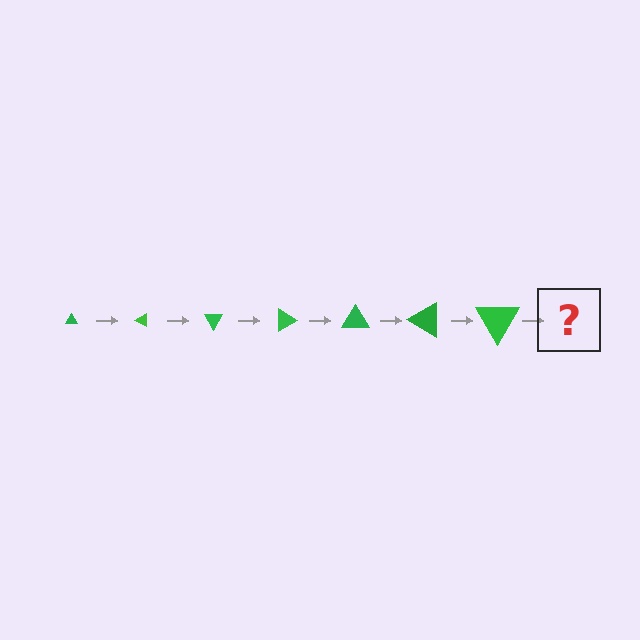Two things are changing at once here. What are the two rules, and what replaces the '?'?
The two rules are that the triangle grows larger each step and it rotates 30 degrees each step. The '?' should be a triangle, larger than the previous one and rotated 210 degrees from the start.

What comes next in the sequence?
The next element should be a triangle, larger than the previous one and rotated 210 degrees from the start.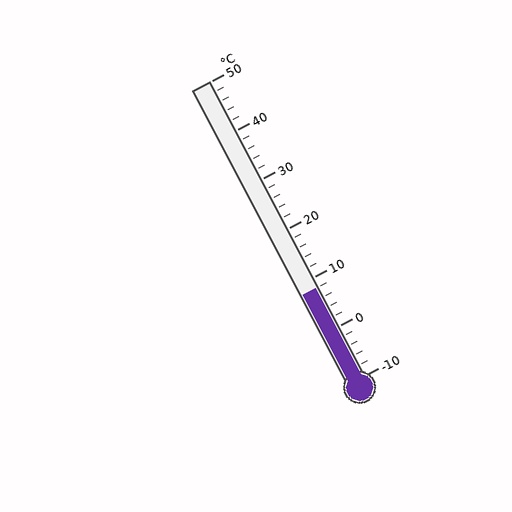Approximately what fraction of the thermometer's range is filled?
The thermometer is filled to approximately 30% of its range.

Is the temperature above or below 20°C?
The temperature is below 20°C.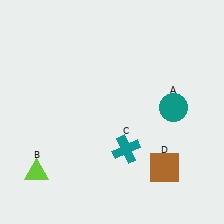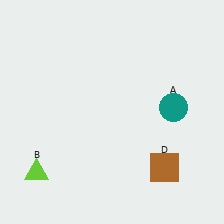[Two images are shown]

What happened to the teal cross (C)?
The teal cross (C) was removed in Image 2. It was in the bottom-right area of Image 1.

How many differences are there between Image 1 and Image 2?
There is 1 difference between the two images.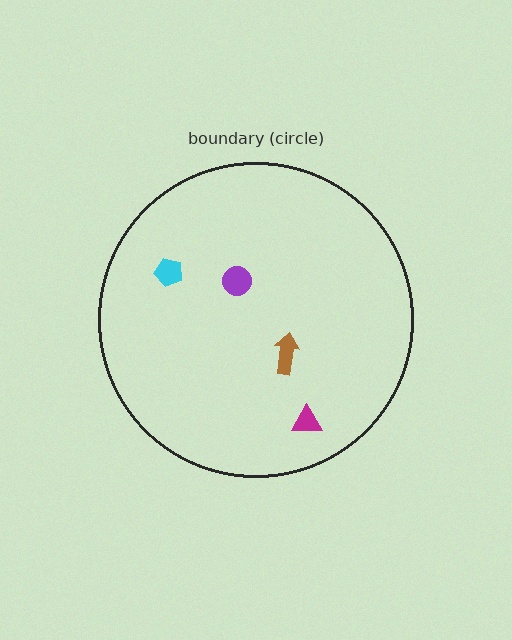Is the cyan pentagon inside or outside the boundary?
Inside.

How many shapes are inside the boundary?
4 inside, 0 outside.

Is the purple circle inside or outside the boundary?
Inside.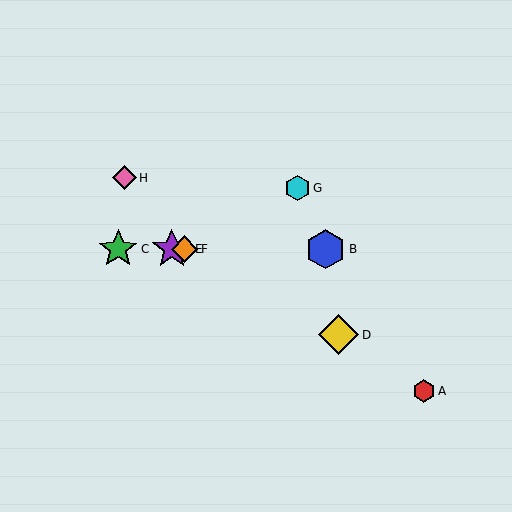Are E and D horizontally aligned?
No, E is at y≈249 and D is at y≈335.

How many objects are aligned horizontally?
4 objects (B, C, E, F) are aligned horizontally.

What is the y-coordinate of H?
Object H is at y≈178.